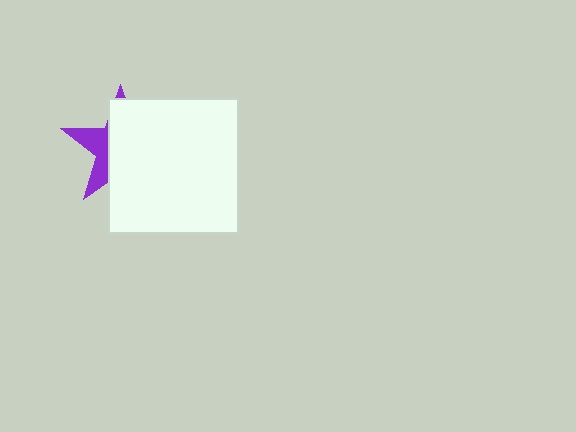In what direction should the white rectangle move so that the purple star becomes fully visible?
The white rectangle should move right. That is the shortest direction to clear the overlap and leave the purple star fully visible.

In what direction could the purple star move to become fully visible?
The purple star could move left. That would shift it out from behind the white rectangle entirely.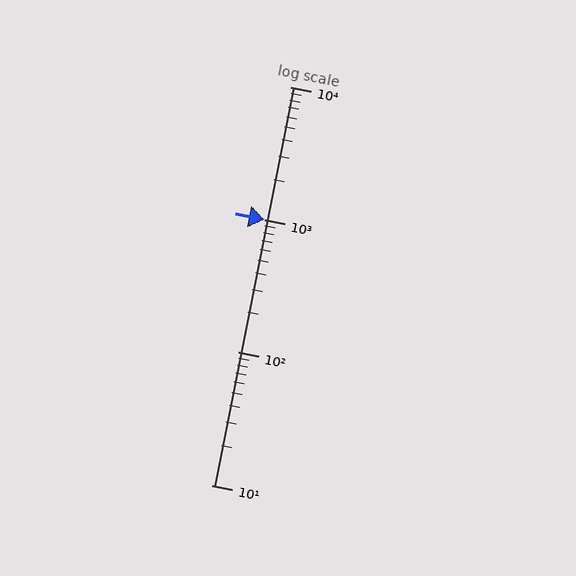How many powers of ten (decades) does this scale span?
The scale spans 3 decades, from 10 to 10000.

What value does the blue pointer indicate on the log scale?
The pointer indicates approximately 1000.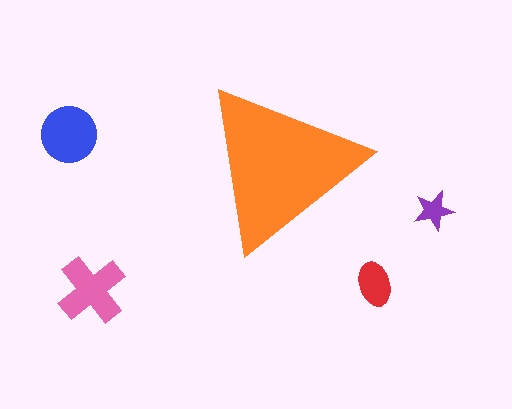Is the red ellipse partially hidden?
No, the red ellipse is fully visible.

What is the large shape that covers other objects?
An orange triangle.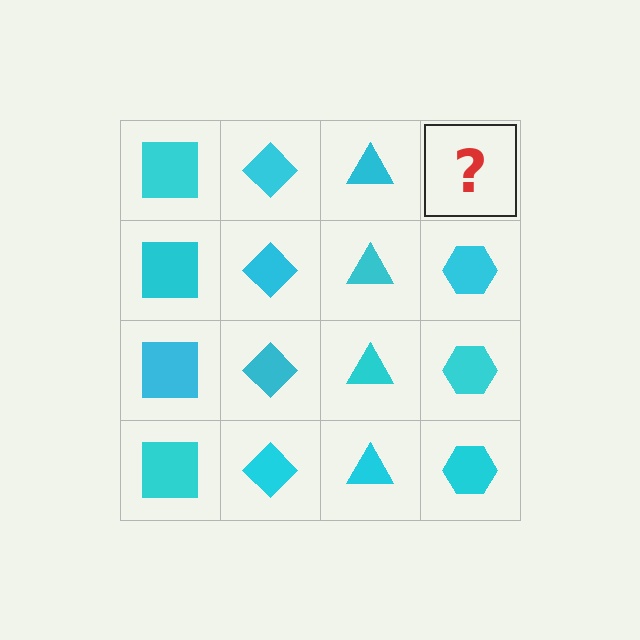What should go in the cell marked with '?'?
The missing cell should contain a cyan hexagon.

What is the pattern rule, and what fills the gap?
The rule is that each column has a consistent shape. The gap should be filled with a cyan hexagon.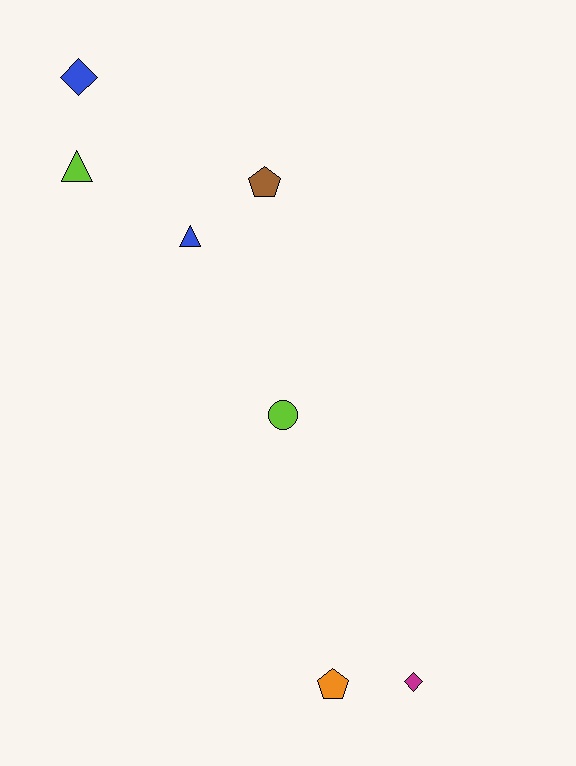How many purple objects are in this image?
There are no purple objects.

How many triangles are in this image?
There are 2 triangles.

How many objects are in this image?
There are 7 objects.